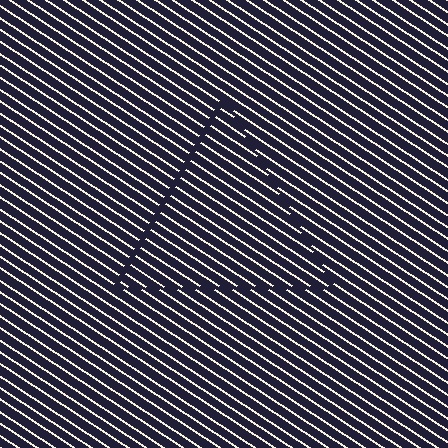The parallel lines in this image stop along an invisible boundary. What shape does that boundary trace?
An illusory triangle. The interior of the shape contains the same grating, shifted by half a period — the contour is defined by the phase discontinuity where line-ends from the inner and outer gratings abut.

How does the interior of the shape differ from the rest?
The interior of the shape contains the same grating, shifted by half a period — the contour is defined by the phase discontinuity where line-ends from the inner and outer gratings abut.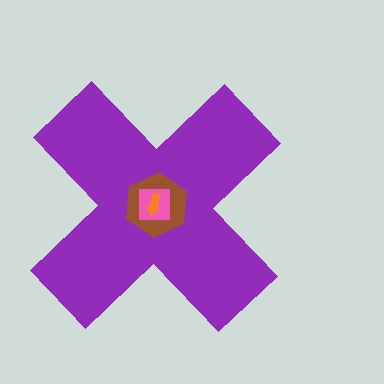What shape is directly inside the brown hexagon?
The pink square.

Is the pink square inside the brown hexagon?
Yes.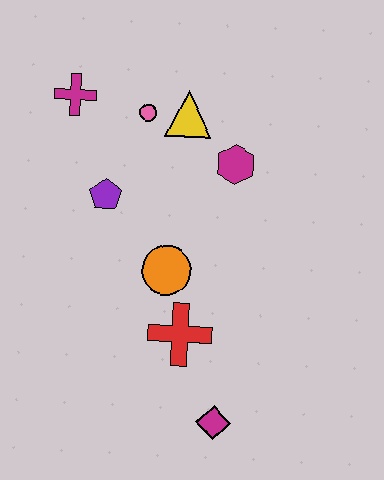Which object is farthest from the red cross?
The magenta cross is farthest from the red cross.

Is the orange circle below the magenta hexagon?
Yes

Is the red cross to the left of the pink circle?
No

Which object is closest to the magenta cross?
The pink circle is closest to the magenta cross.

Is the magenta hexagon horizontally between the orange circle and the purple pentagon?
No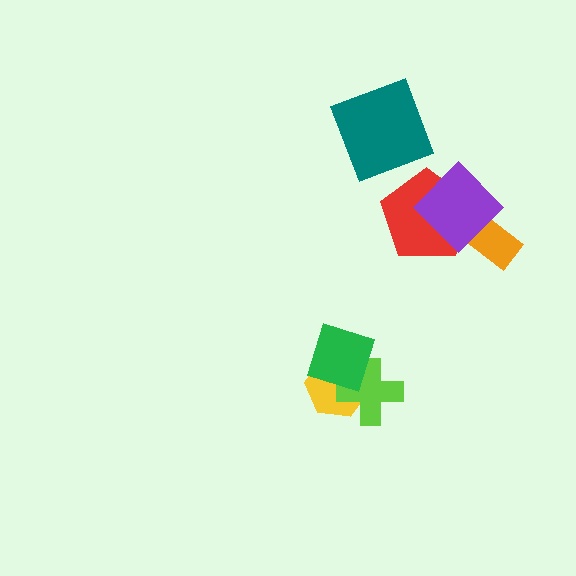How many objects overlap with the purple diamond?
2 objects overlap with the purple diamond.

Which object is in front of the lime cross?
The green square is in front of the lime cross.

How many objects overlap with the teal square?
0 objects overlap with the teal square.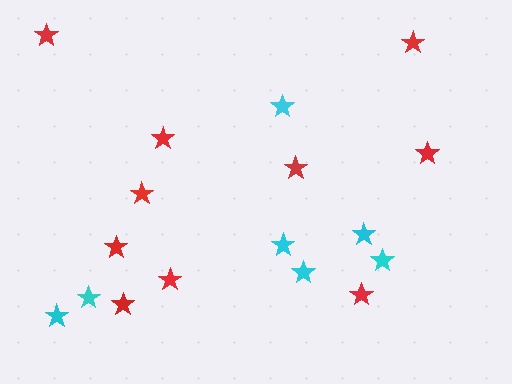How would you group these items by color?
There are 2 groups: one group of cyan stars (7) and one group of red stars (10).